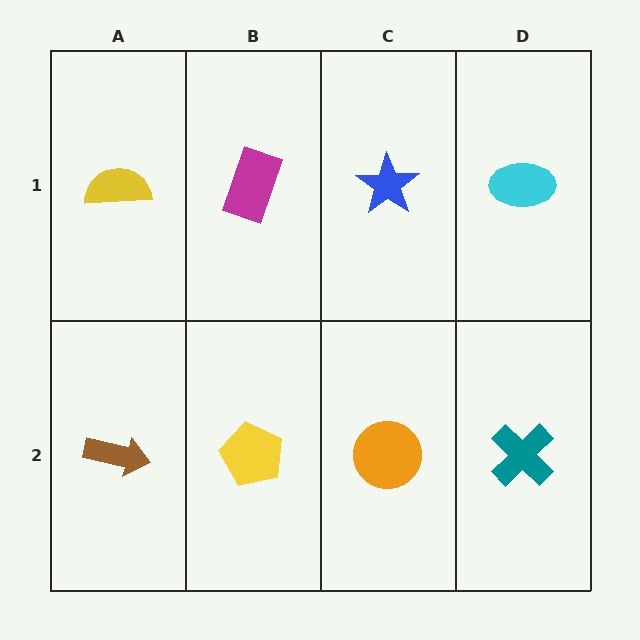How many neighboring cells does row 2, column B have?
3.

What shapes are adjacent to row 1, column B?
A yellow pentagon (row 2, column B), a yellow semicircle (row 1, column A), a blue star (row 1, column C).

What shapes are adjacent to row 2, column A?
A yellow semicircle (row 1, column A), a yellow pentagon (row 2, column B).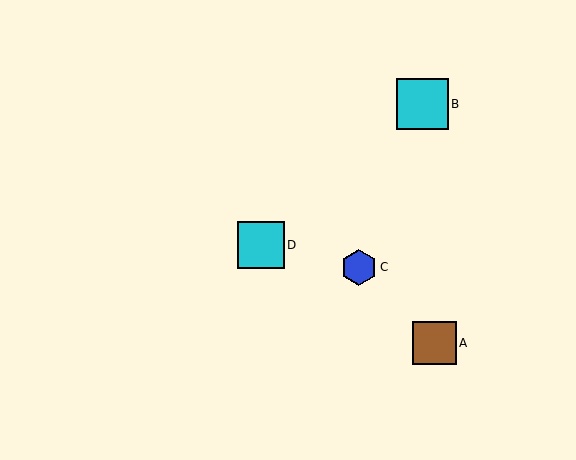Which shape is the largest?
The cyan square (labeled B) is the largest.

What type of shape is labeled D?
Shape D is a cyan square.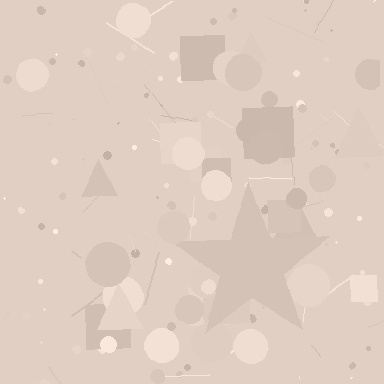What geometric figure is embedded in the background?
A star is embedded in the background.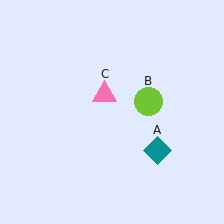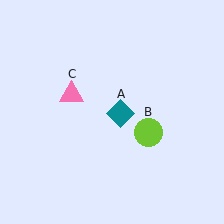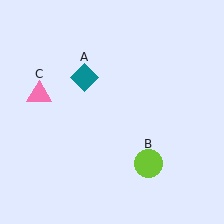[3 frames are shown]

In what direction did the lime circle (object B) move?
The lime circle (object B) moved down.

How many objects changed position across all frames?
3 objects changed position: teal diamond (object A), lime circle (object B), pink triangle (object C).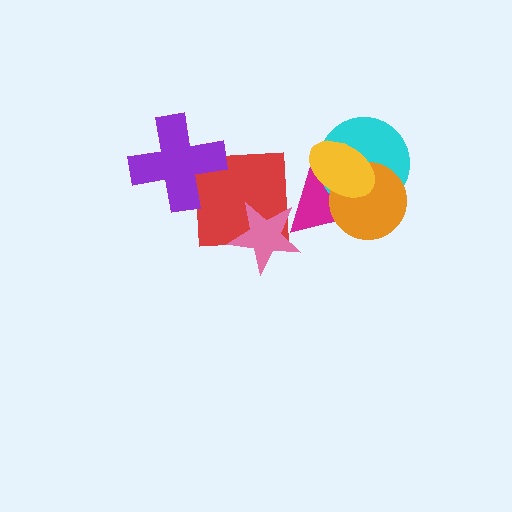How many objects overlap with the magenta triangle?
4 objects overlap with the magenta triangle.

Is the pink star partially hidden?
No, no other shape covers it.